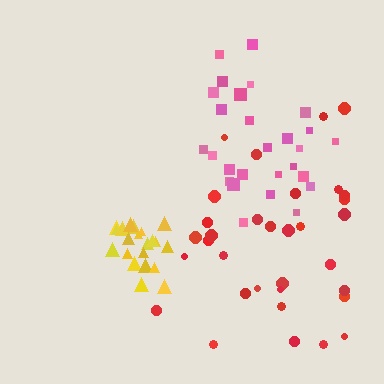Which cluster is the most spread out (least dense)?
Red.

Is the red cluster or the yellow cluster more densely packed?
Yellow.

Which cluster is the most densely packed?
Yellow.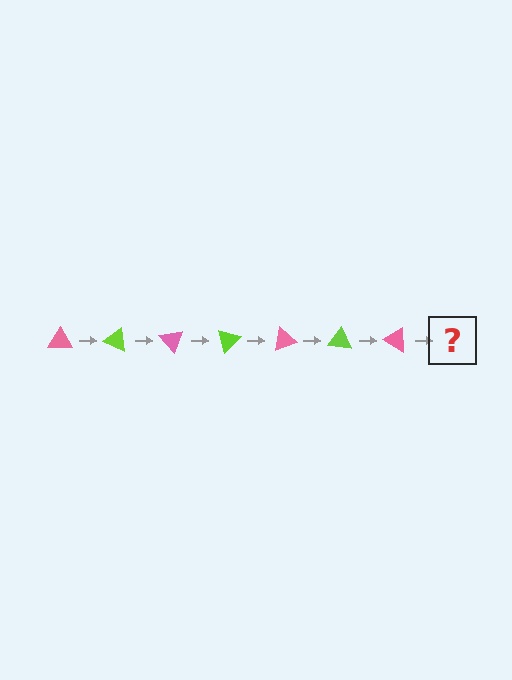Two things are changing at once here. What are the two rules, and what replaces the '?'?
The two rules are that it rotates 25 degrees each step and the color cycles through pink and lime. The '?' should be a lime triangle, rotated 175 degrees from the start.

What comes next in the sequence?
The next element should be a lime triangle, rotated 175 degrees from the start.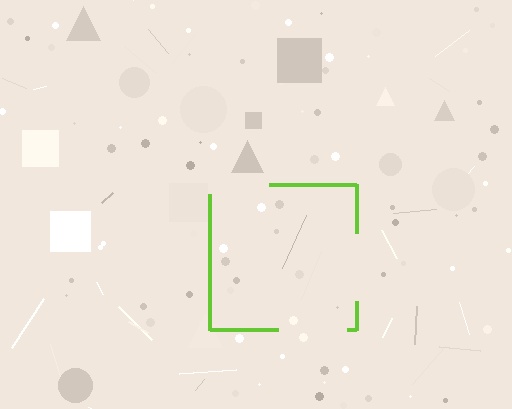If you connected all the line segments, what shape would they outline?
They would outline a square.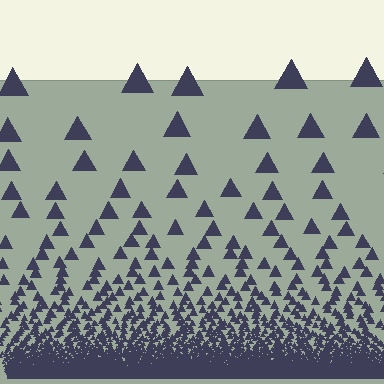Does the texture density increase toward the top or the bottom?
Density increases toward the bottom.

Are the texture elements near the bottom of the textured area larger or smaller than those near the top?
Smaller. The gradient is inverted — elements near the bottom are smaller and denser.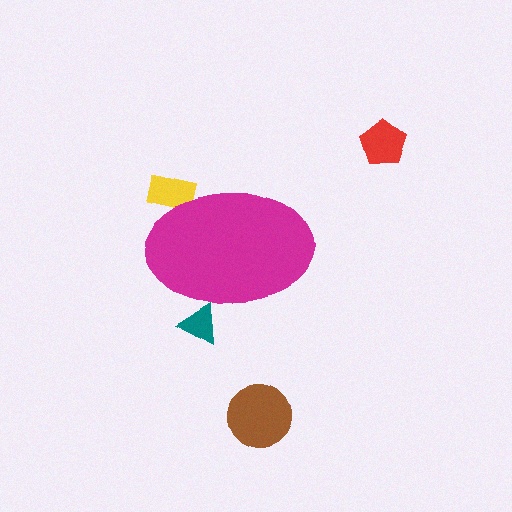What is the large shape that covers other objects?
A magenta ellipse.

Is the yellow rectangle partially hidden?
Yes, the yellow rectangle is partially hidden behind the magenta ellipse.